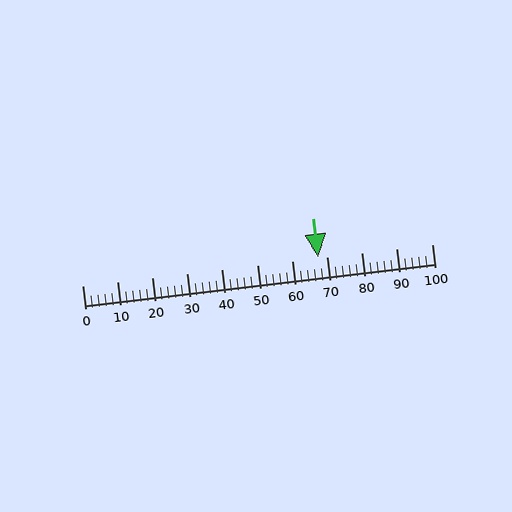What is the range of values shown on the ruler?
The ruler shows values from 0 to 100.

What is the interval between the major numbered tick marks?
The major tick marks are spaced 10 units apart.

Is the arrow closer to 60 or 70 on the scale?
The arrow is closer to 70.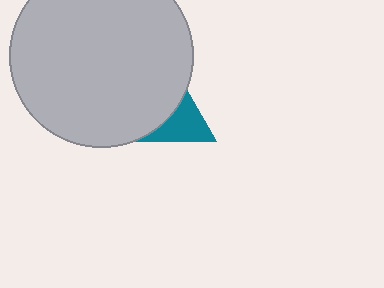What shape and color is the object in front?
The object in front is a light gray circle.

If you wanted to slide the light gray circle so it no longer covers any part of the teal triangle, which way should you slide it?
Slide it left — that is the most direct way to separate the two shapes.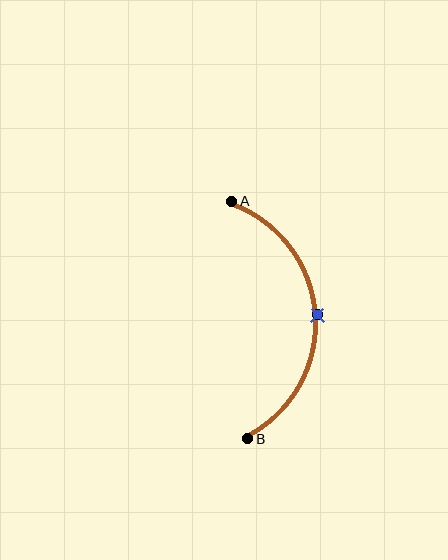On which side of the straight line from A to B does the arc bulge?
The arc bulges to the right of the straight line connecting A and B.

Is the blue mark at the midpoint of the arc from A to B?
Yes. The blue mark lies on the arc at equal arc-length from both A and B — it is the arc midpoint.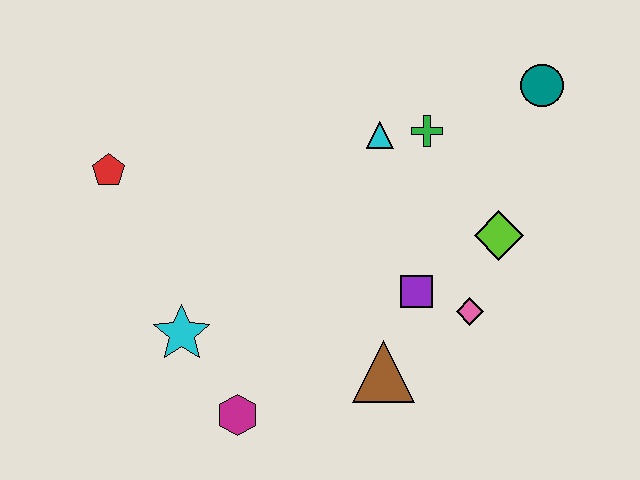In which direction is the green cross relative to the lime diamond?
The green cross is above the lime diamond.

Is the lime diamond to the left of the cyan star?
No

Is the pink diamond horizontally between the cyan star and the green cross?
No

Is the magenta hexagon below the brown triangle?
Yes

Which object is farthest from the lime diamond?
The red pentagon is farthest from the lime diamond.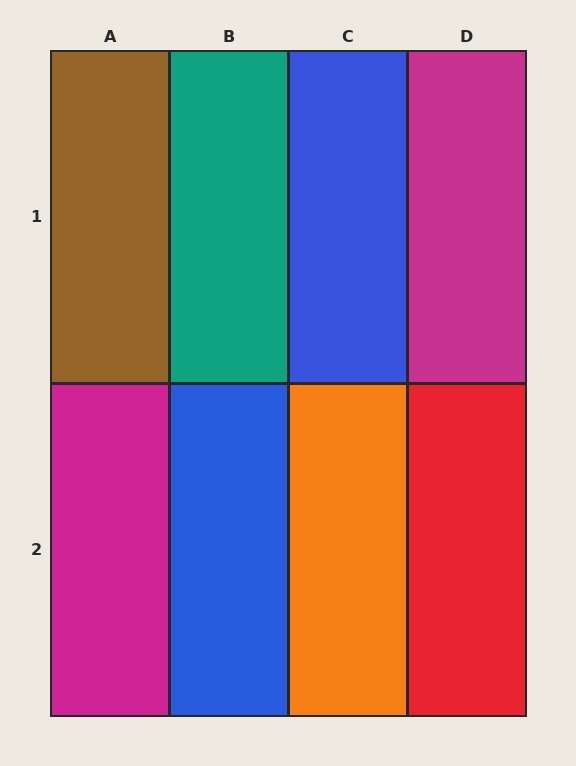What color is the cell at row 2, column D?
Red.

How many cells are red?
1 cell is red.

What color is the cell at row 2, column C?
Orange.